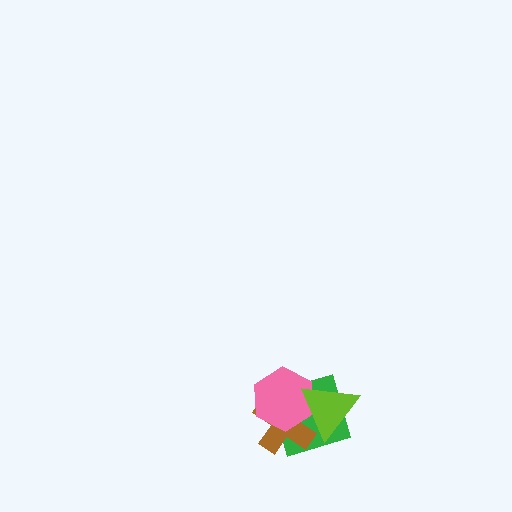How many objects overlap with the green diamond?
3 objects overlap with the green diamond.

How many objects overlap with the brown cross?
3 objects overlap with the brown cross.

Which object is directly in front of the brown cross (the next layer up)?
The pink hexagon is directly in front of the brown cross.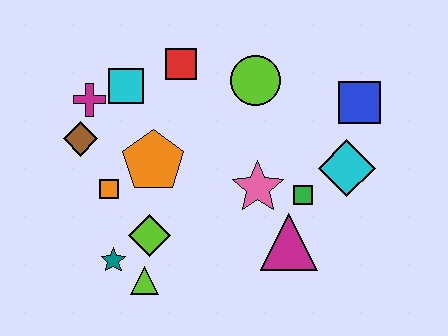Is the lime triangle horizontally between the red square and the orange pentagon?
No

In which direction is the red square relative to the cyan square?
The red square is to the right of the cyan square.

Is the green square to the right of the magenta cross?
Yes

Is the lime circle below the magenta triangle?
No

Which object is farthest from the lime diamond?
The blue square is farthest from the lime diamond.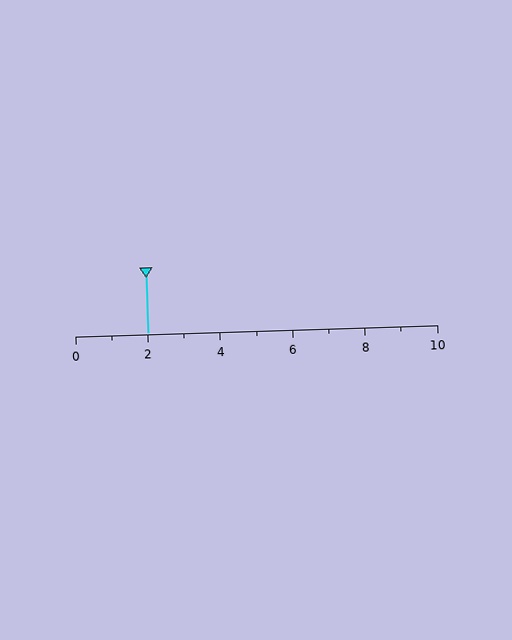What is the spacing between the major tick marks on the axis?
The major ticks are spaced 2 apart.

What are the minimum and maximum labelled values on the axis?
The axis runs from 0 to 10.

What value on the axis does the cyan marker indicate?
The marker indicates approximately 2.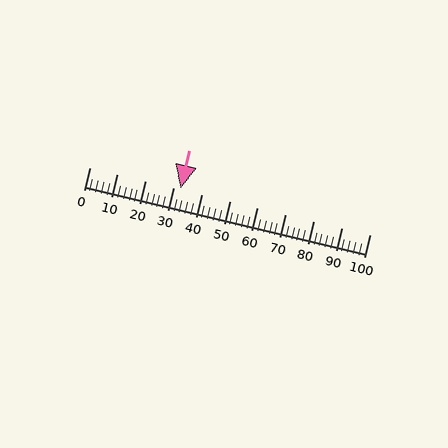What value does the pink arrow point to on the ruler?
The pink arrow points to approximately 32.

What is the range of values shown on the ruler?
The ruler shows values from 0 to 100.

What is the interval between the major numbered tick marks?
The major tick marks are spaced 10 units apart.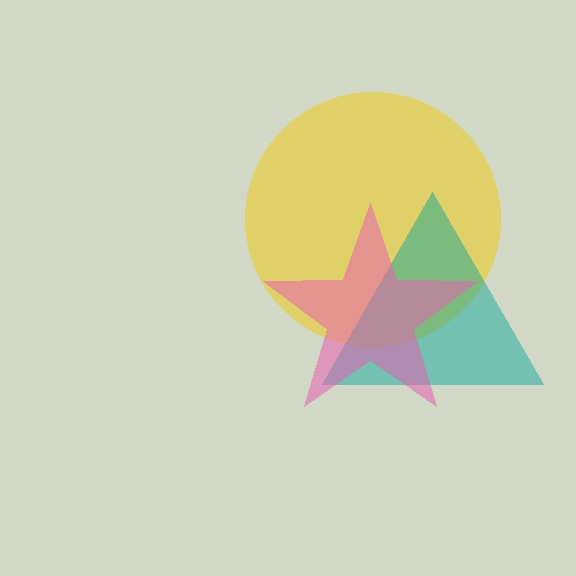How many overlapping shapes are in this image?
There are 3 overlapping shapes in the image.